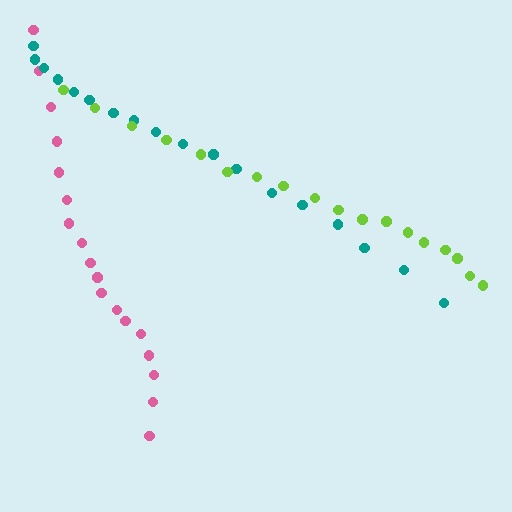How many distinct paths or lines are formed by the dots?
There are 3 distinct paths.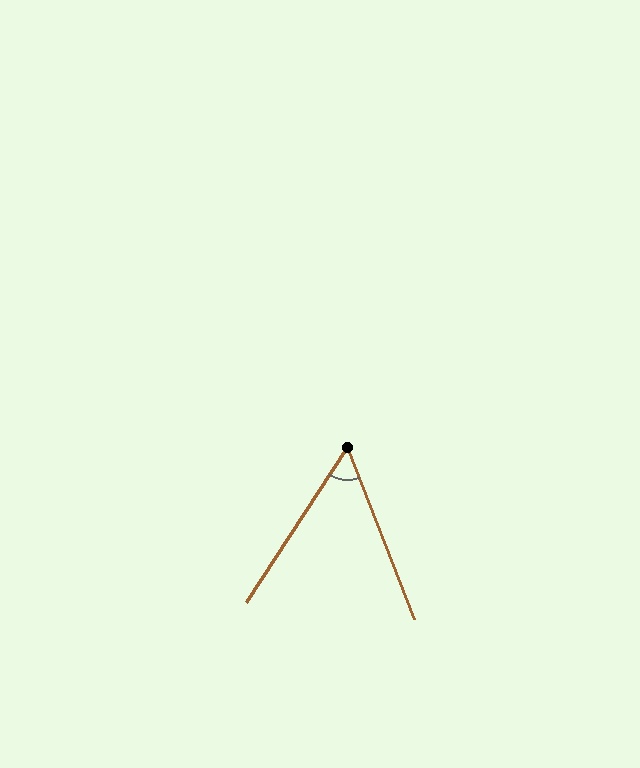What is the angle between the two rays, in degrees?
Approximately 55 degrees.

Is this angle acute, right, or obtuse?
It is acute.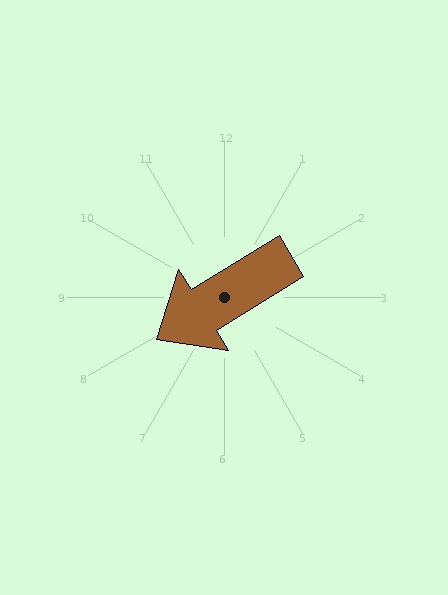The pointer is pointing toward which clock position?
Roughly 8 o'clock.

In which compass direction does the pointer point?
Southwest.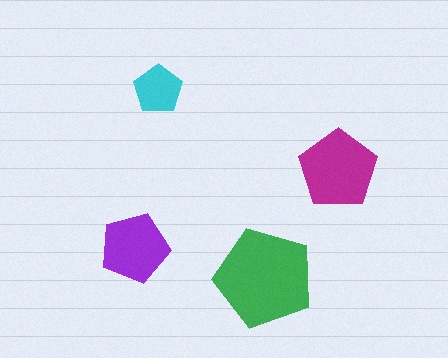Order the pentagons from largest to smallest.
the green one, the magenta one, the purple one, the cyan one.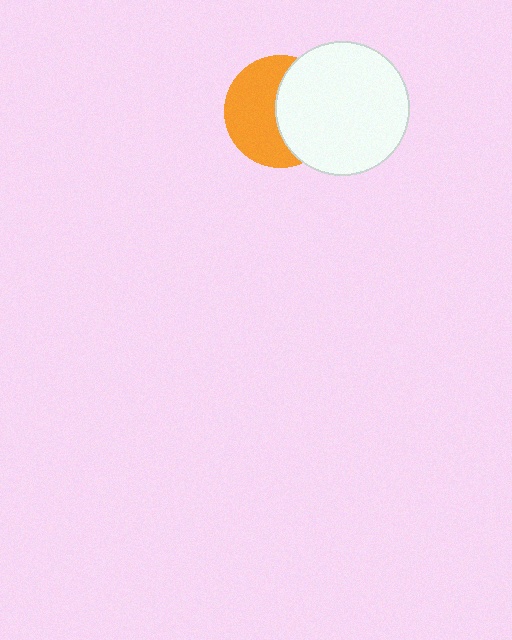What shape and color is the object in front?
The object in front is a white circle.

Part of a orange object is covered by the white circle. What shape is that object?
It is a circle.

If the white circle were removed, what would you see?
You would see the complete orange circle.